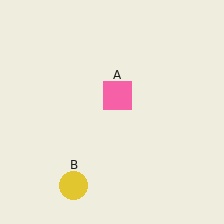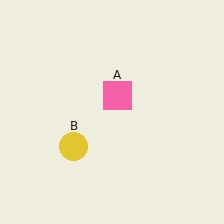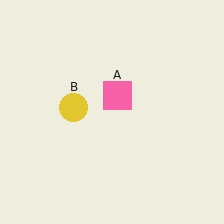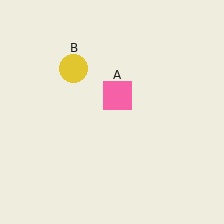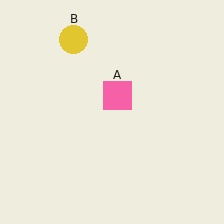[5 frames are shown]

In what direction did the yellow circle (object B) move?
The yellow circle (object B) moved up.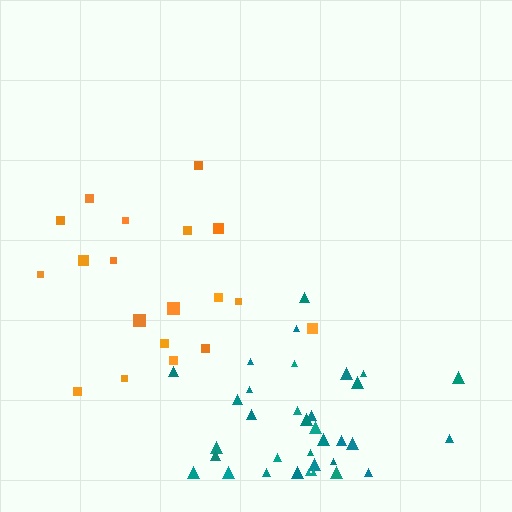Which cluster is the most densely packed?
Teal.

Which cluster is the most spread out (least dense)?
Orange.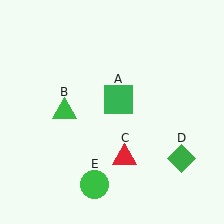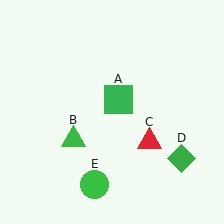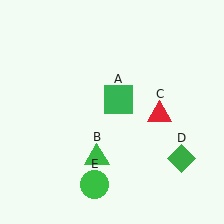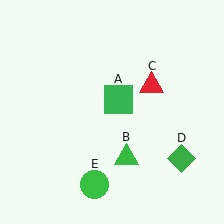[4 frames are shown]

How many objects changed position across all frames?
2 objects changed position: green triangle (object B), red triangle (object C).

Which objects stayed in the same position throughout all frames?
Green square (object A) and green diamond (object D) and green circle (object E) remained stationary.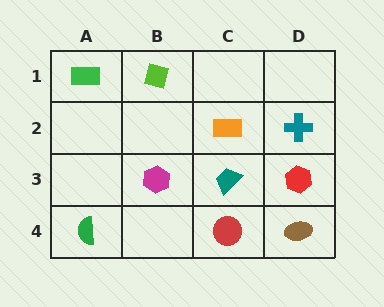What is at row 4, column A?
A green semicircle.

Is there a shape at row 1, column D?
No, that cell is empty.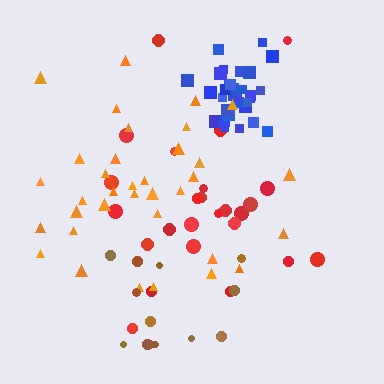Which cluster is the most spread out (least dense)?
Brown.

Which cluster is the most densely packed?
Blue.